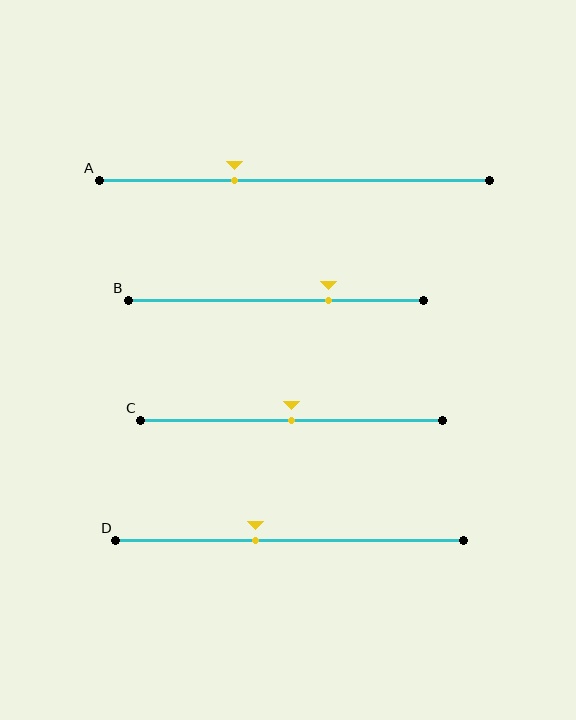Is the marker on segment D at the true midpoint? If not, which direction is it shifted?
No, the marker on segment D is shifted to the left by about 10% of the segment length.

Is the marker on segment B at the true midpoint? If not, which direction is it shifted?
No, the marker on segment B is shifted to the right by about 18% of the segment length.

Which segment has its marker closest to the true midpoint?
Segment C has its marker closest to the true midpoint.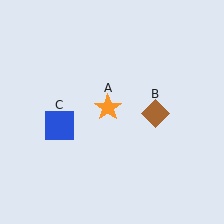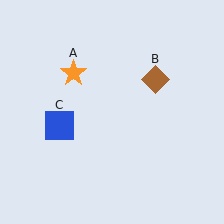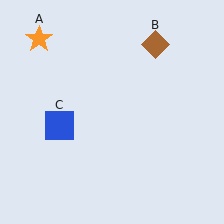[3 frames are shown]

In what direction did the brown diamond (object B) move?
The brown diamond (object B) moved up.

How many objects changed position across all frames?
2 objects changed position: orange star (object A), brown diamond (object B).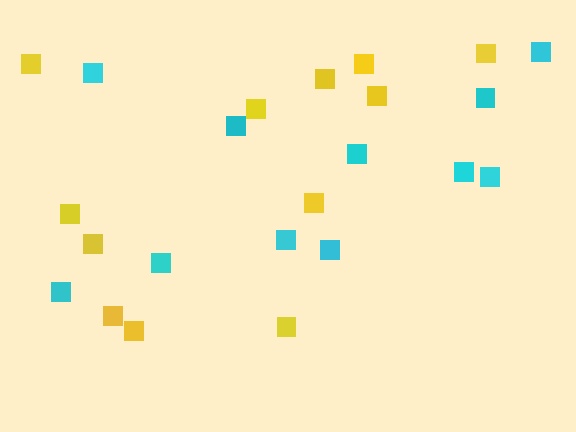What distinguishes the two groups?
There are 2 groups: one group of cyan squares (11) and one group of yellow squares (12).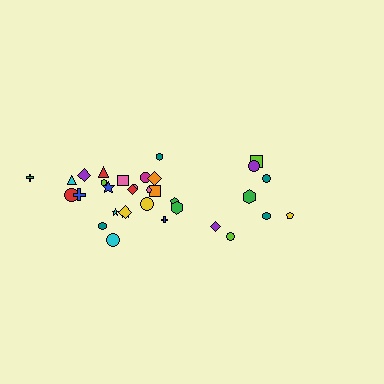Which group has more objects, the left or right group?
The left group.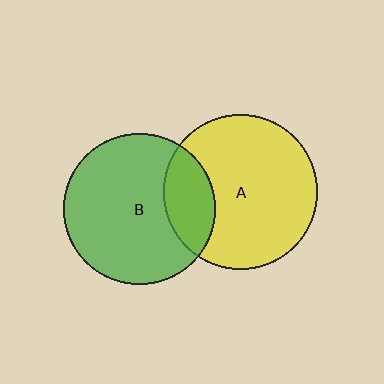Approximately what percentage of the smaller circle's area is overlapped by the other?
Approximately 20%.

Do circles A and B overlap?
Yes.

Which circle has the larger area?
Circle A (yellow).